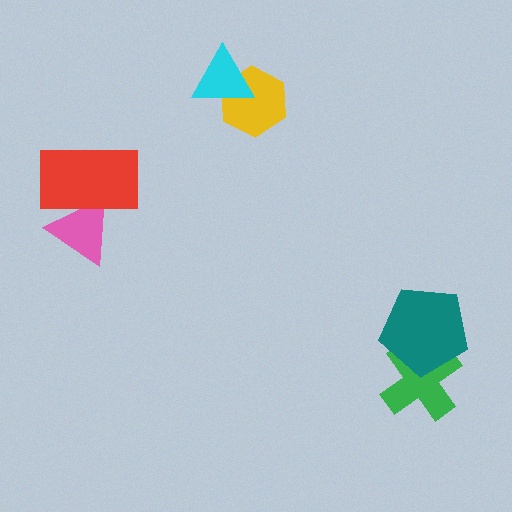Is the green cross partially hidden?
Yes, it is partially covered by another shape.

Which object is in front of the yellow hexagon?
The cyan triangle is in front of the yellow hexagon.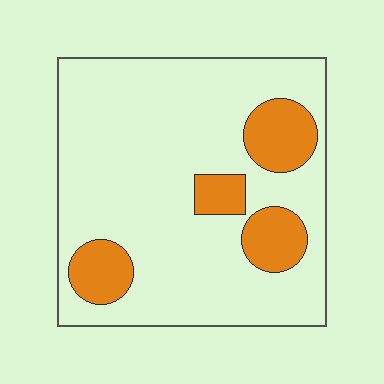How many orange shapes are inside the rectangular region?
4.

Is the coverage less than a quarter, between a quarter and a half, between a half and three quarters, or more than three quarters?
Less than a quarter.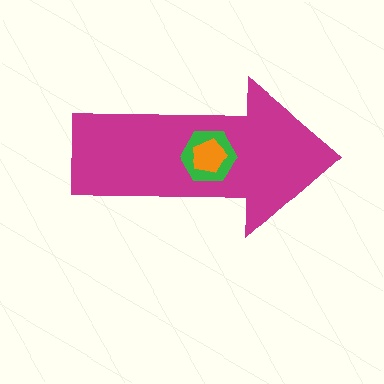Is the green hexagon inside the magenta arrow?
Yes.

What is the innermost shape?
The orange pentagon.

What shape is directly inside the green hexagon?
The orange pentagon.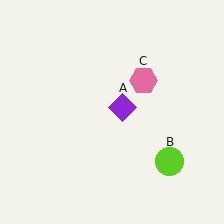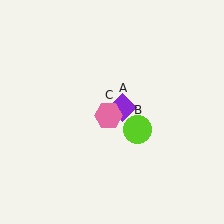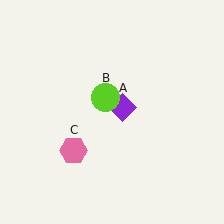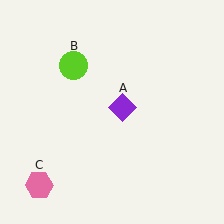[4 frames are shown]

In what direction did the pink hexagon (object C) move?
The pink hexagon (object C) moved down and to the left.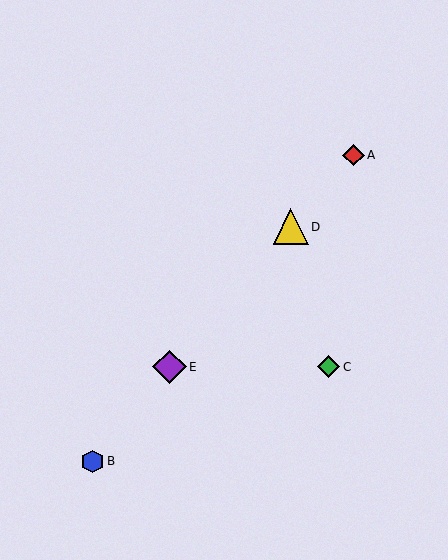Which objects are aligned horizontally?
Objects C, E are aligned horizontally.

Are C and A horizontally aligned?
No, C is at y≈367 and A is at y≈155.